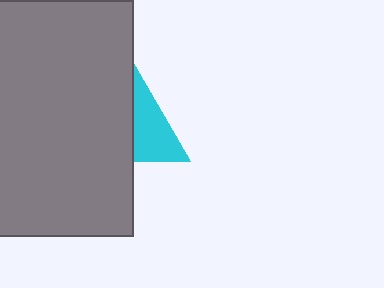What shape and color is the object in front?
The object in front is a gray rectangle.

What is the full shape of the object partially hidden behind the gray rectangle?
The partially hidden object is a cyan triangle.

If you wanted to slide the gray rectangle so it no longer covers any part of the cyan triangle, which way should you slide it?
Slide it left — that is the most direct way to separate the two shapes.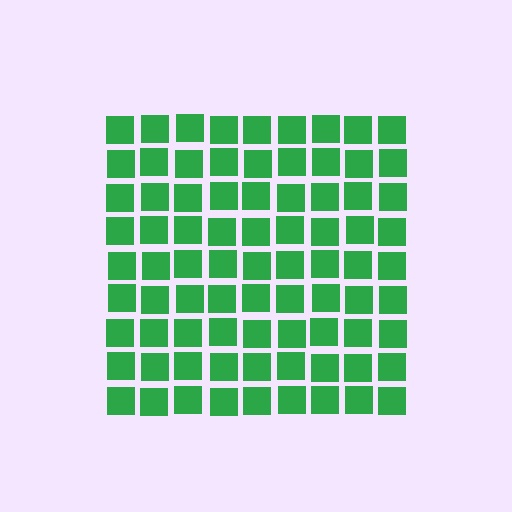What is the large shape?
The large shape is a square.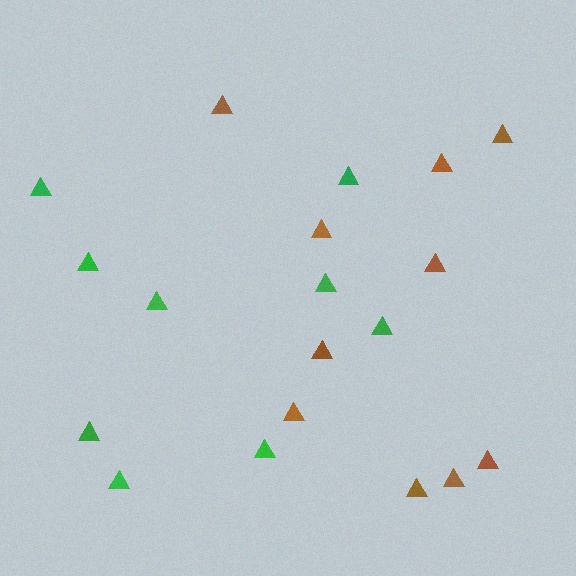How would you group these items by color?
There are 2 groups: one group of green triangles (9) and one group of brown triangles (10).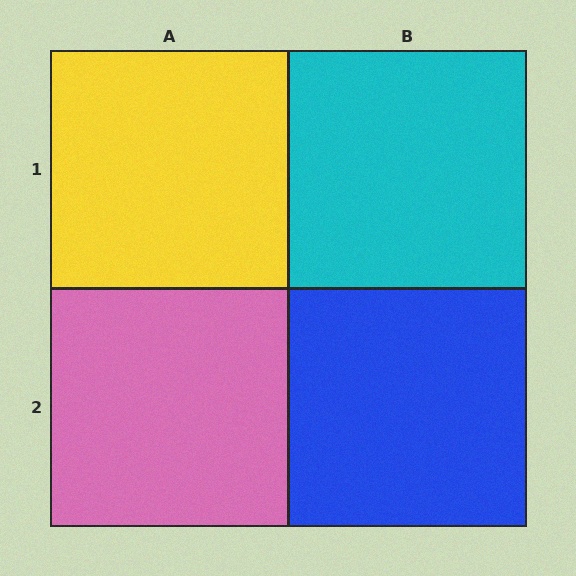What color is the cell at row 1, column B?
Cyan.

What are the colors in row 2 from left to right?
Pink, blue.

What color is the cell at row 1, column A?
Yellow.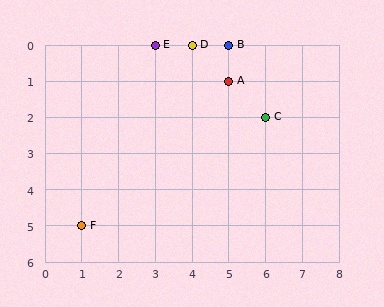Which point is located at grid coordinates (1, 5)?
Point F is at (1, 5).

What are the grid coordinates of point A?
Point A is at grid coordinates (5, 1).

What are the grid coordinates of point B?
Point B is at grid coordinates (5, 0).